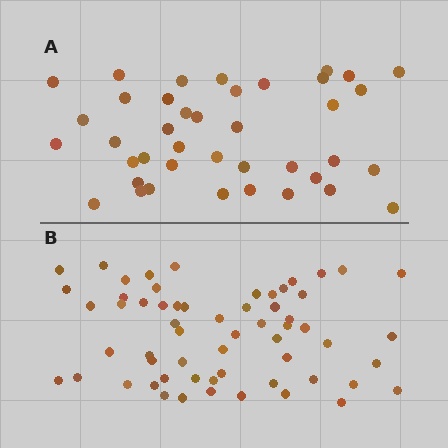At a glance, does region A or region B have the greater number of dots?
Region B (the bottom region) has more dots.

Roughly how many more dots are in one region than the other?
Region B has approximately 20 more dots than region A.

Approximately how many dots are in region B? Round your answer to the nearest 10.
About 60 dots.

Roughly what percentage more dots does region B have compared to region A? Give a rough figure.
About 50% more.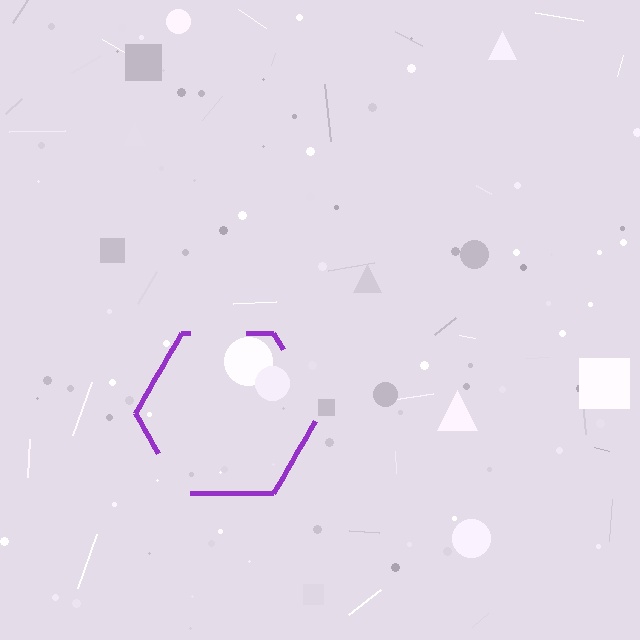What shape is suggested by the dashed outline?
The dashed outline suggests a hexagon.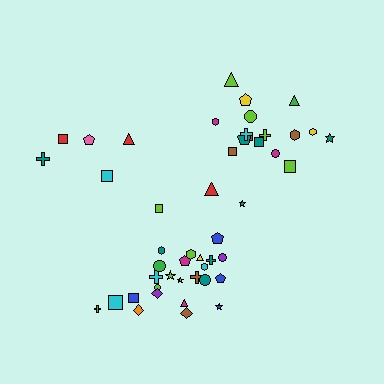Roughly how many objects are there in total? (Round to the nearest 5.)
Roughly 50 objects in total.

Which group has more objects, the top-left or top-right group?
The top-right group.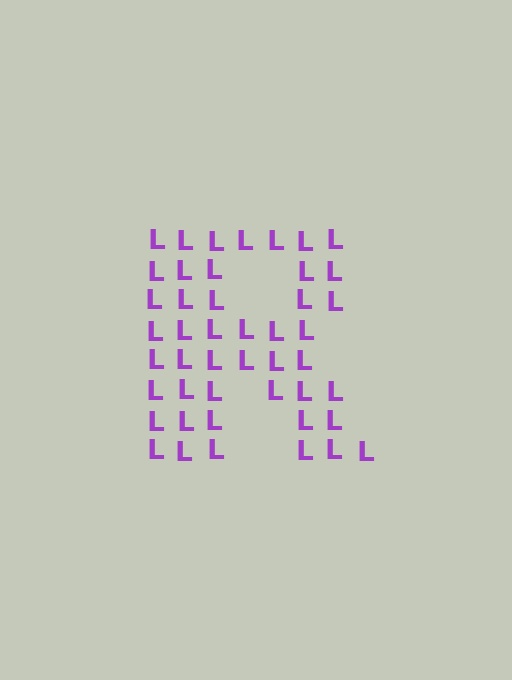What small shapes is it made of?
It is made of small letter L's.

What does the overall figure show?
The overall figure shows the letter R.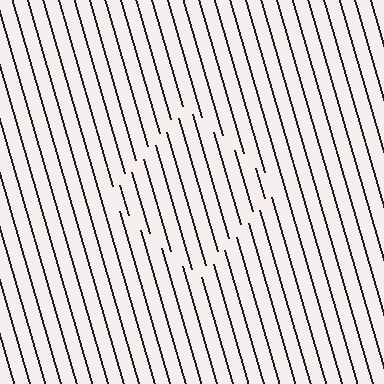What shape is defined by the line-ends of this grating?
An illusory square. The interior of the shape contains the same grating, shifted by half a period — the contour is defined by the phase discontinuity where line-ends from the inner and outer gratings abut.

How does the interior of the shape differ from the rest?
The interior of the shape contains the same grating, shifted by half a period — the contour is defined by the phase discontinuity where line-ends from the inner and outer gratings abut.